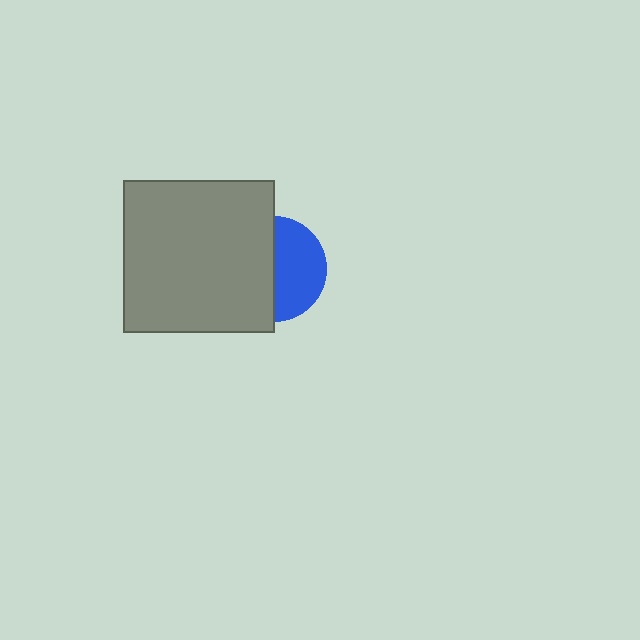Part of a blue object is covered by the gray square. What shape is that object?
It is a circle.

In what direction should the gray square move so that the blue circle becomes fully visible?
The gray square should move left. That is the shortest direction to clear the overlap and leave the blue circle fully visible.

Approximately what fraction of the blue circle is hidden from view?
Roughly 52% of the blue circle is hidden behind the gray square.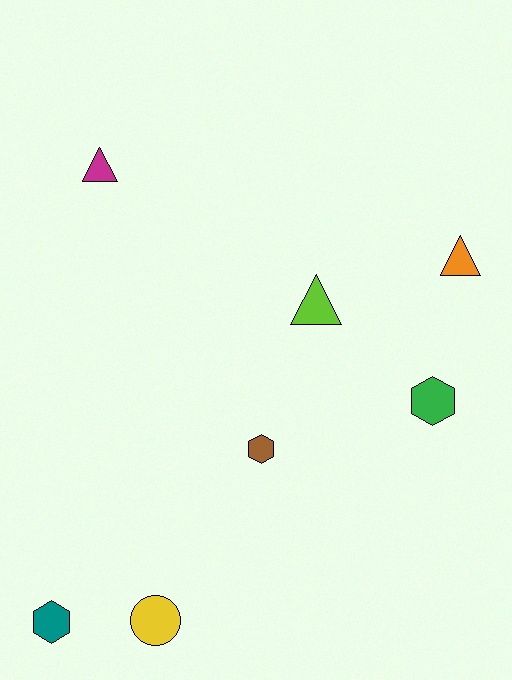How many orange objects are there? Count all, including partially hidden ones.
There is 1 orange object.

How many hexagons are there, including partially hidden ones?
There are 3 hexagons.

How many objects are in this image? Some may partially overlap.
There are 7 objects.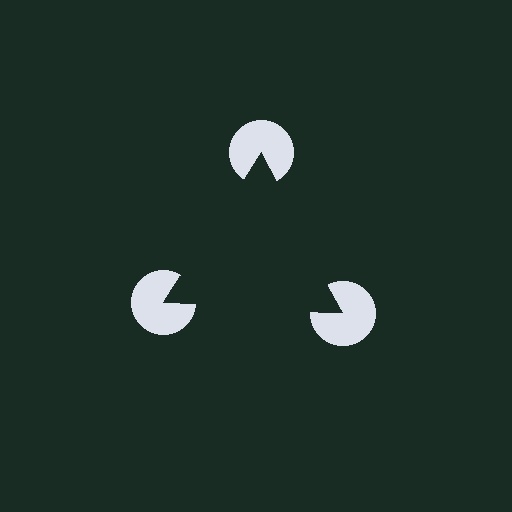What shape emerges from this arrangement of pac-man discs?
An illusory triangle — its edges are inferred from the aligned wedge cuts in the pac-man discs, not physically drawn.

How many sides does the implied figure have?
3 sides.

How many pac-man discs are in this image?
There are 3 — one at each vertex of the illusory triangle.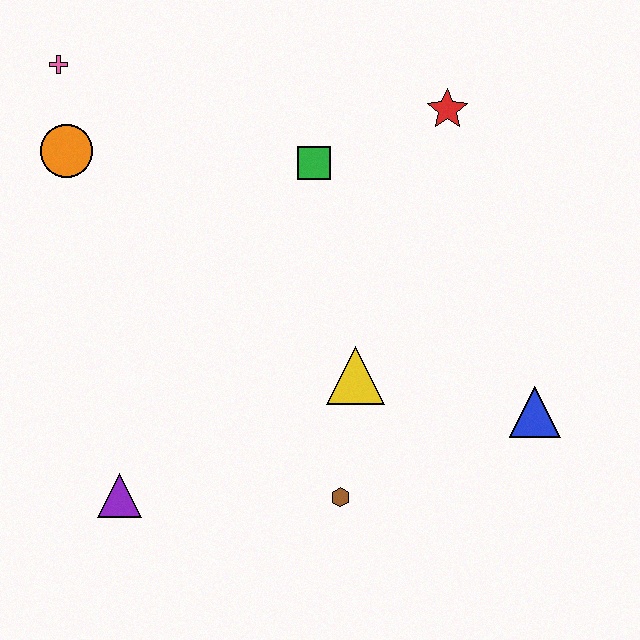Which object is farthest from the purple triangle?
The red star is farthest from the purple triangle.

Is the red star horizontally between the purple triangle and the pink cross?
No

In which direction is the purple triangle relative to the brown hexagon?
The purple triangle is to the left of the brown hexagon.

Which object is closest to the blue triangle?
The yellow triangle is closest to the blue triangle.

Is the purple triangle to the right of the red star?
No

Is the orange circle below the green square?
No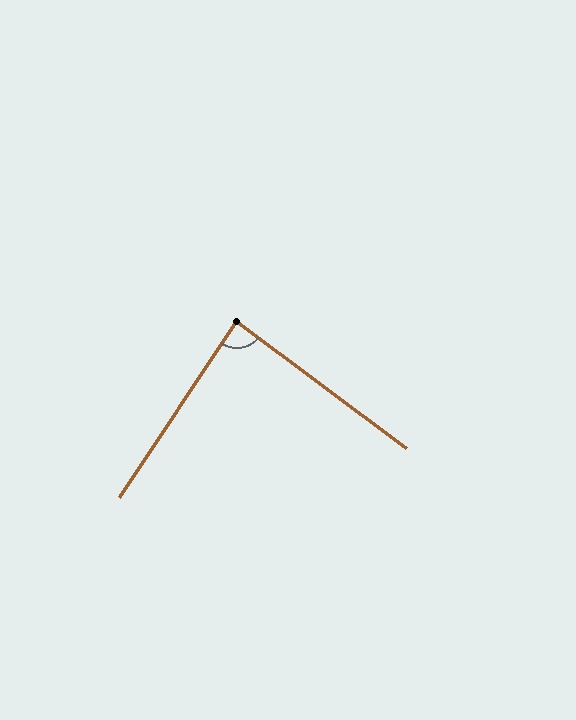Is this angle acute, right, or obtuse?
It is approximately a right angle.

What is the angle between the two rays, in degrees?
Approximately 87 degrees.